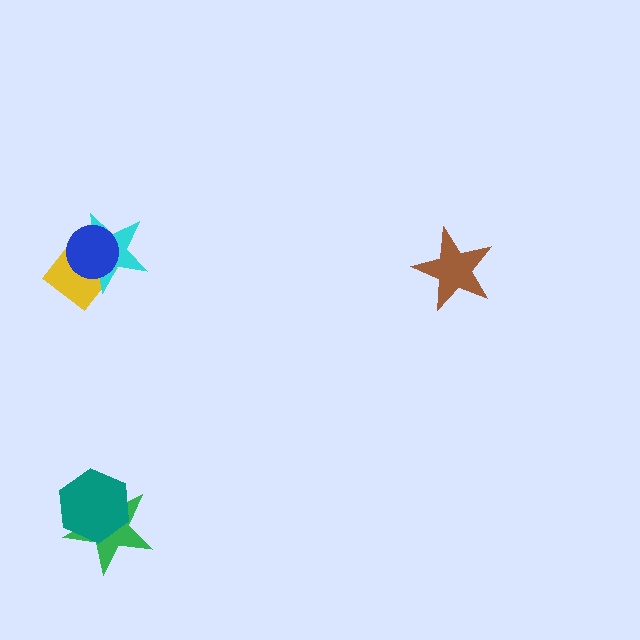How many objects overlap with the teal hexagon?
1 object overlaps with the teal hexagon.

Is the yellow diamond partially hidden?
Yes, it is partially covered by another shape.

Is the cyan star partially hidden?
Yes, it is partially covered by another shape.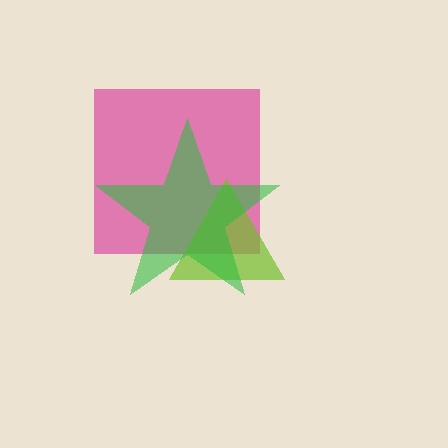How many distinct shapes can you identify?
There are 3 distinct shapes: a magenta square, a lime triangle, a green star.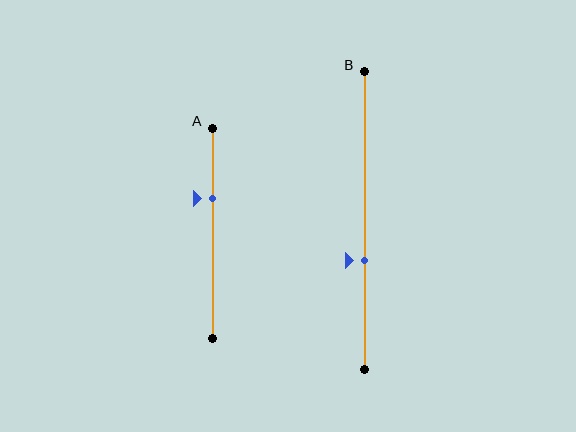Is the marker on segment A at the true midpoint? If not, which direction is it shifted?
No, the marker on segment A is shifted upward by about 17% of the segment length.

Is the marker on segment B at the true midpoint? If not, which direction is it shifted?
No, the marker on segment B is shifted downward by about 13% of the segment length.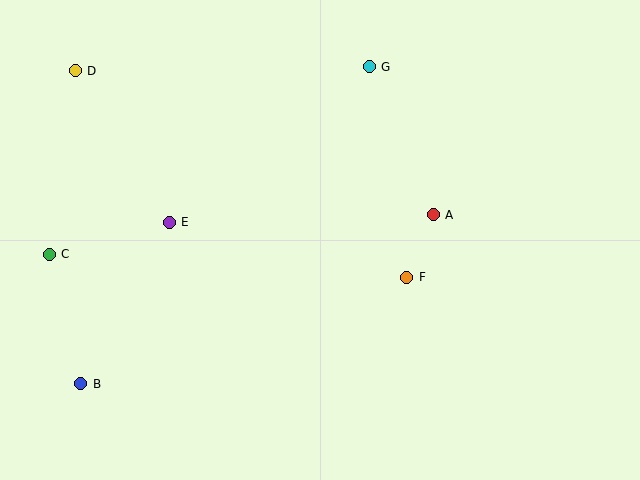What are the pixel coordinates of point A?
Point A is at (433, 215).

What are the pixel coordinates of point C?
Point C is at (49, 254).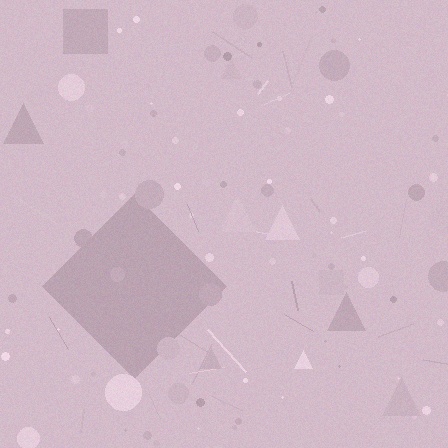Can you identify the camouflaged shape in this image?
The camouflaged shape is a diamond.